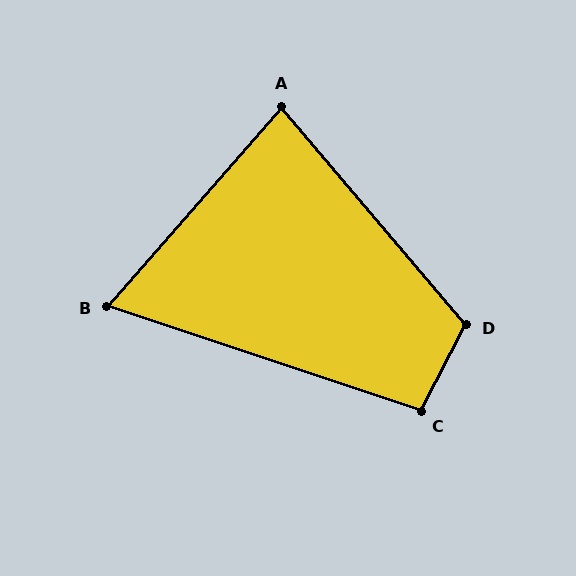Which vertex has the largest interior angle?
D, at approximately 113 degrees.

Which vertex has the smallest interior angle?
B, at approximately 67 degrees.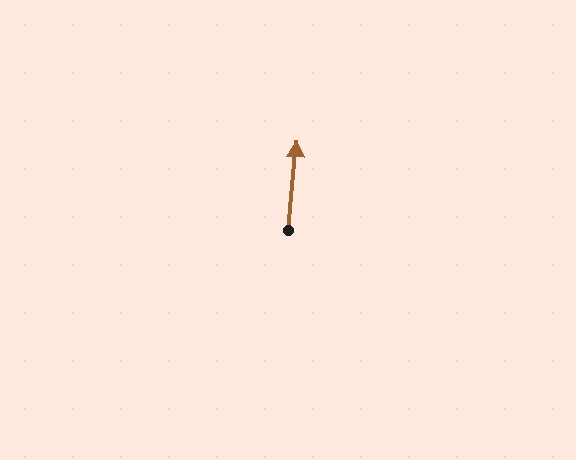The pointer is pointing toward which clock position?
Roughly 12 o'clock.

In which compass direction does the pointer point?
North.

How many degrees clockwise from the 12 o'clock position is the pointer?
Approximately 6 degrees.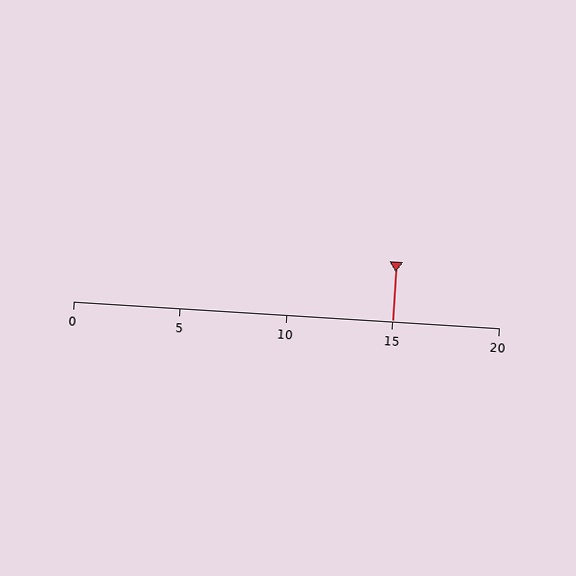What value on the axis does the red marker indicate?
The marker indicates approximately 15.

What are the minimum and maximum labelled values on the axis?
The axis runs from 0 to 20.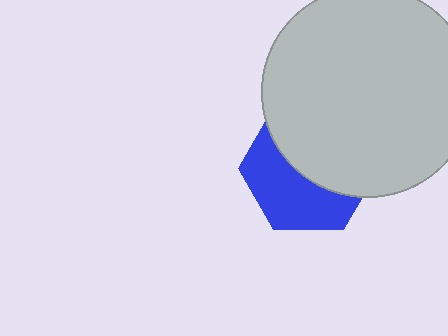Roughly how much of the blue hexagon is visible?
About half of it is visible (roughly 47%).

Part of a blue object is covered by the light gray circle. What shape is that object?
It is a hexagon.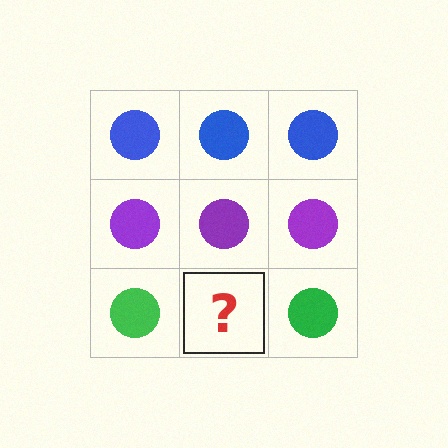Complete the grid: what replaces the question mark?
The question mark should be replaced with a green circle.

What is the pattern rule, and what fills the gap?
The rule is that each row has a consistent color. The gap should be filled with a green circle.